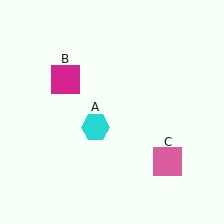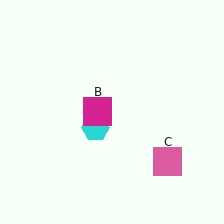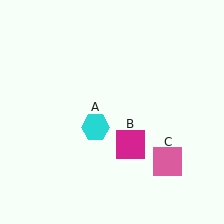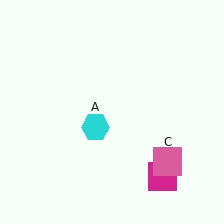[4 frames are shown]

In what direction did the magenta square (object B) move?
The magenta square (object B) moved down and to the right.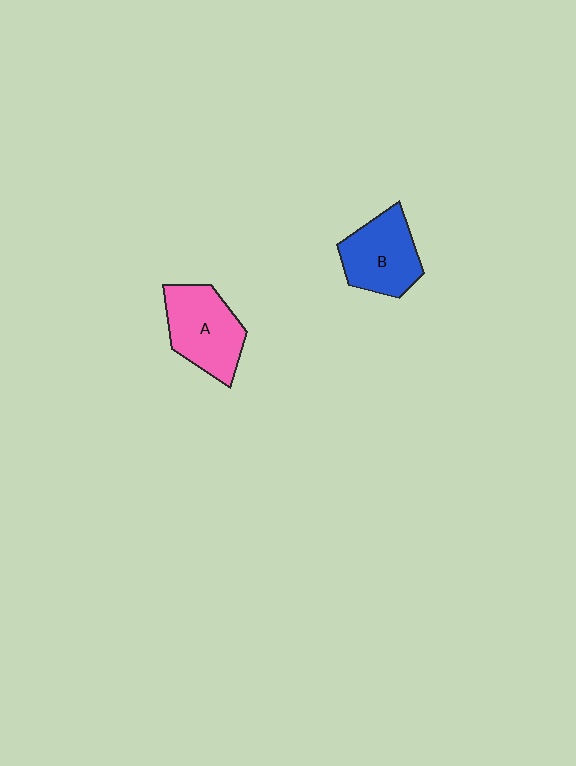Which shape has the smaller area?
Shape B (blue).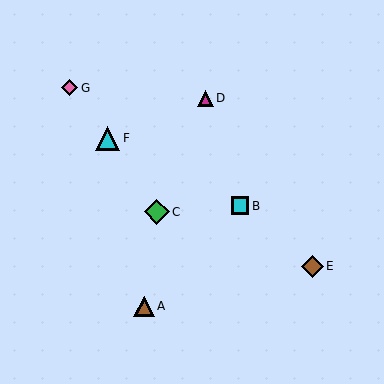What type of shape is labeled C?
Shape C is a green diamond.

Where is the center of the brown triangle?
The center of the brown triangle is at (144, 306).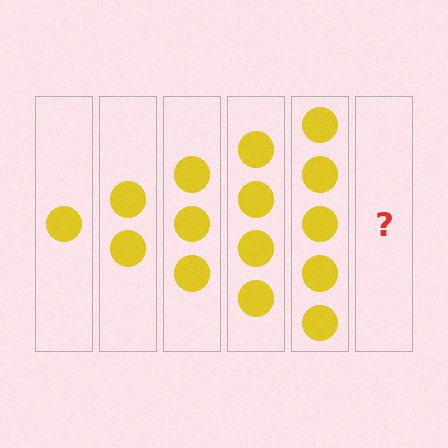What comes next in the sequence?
The next element should be 6 circles.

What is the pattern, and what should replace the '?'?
The pattern is that each step adds one more circle. The '?' should be 6 circles.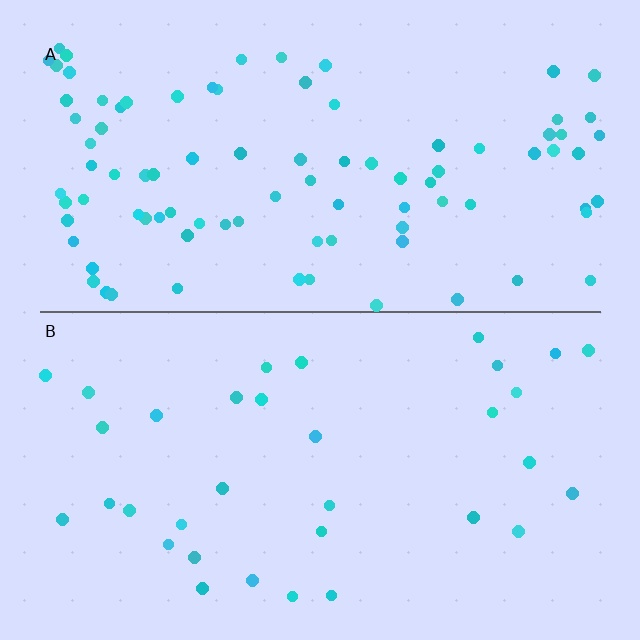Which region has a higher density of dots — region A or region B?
A (the top).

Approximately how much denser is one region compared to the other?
Approximately 2.7× — region A over region B.